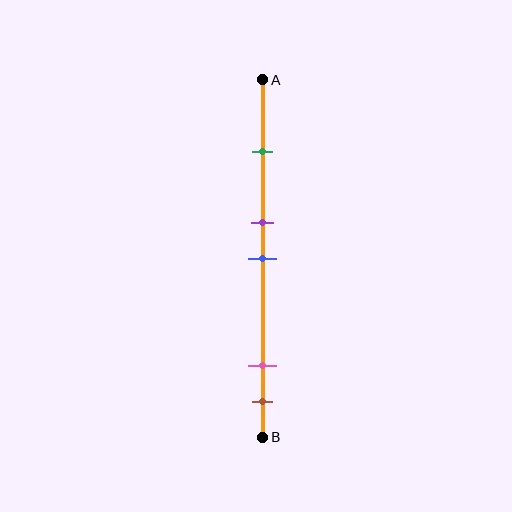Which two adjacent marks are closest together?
The purple and blue marks are the closest adjacent pair.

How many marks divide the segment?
There are 5 marks dividing the segment.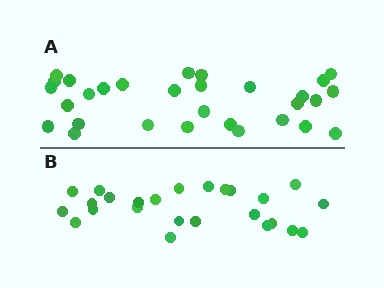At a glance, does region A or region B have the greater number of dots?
Region A (the top region) has more dots.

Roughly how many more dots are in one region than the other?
Region A has about 5 more dots than region B.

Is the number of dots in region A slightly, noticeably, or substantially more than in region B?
Region A has only slightly more — the two regions are fairly close. The ratio is roughly 1.2 to 1.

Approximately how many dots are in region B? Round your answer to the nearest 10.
About 20 dots. (The exact count is 25, which rounds to 20.)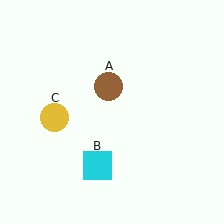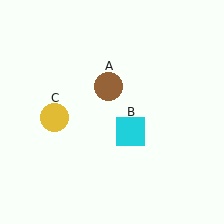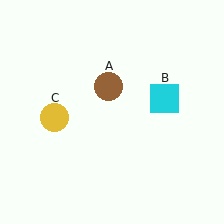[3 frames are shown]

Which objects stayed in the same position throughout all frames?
Brown circle (object A) and yellow circle (object C) remained stationary.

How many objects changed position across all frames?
1 object changed position: cyan square (object B).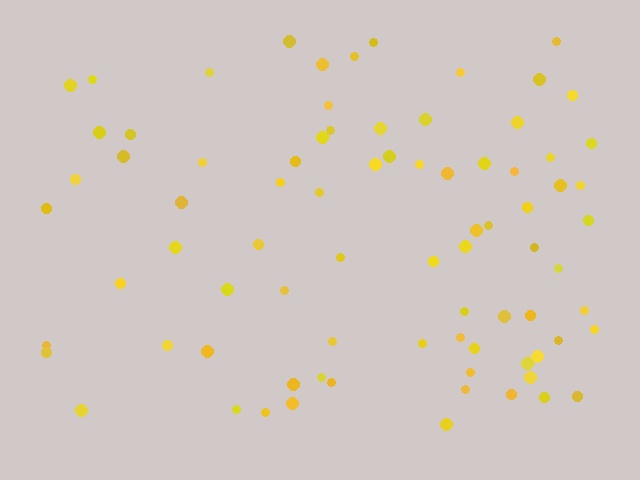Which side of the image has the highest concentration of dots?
The right.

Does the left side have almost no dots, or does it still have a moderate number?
Still a moderate number, just noticeably fewer than the right.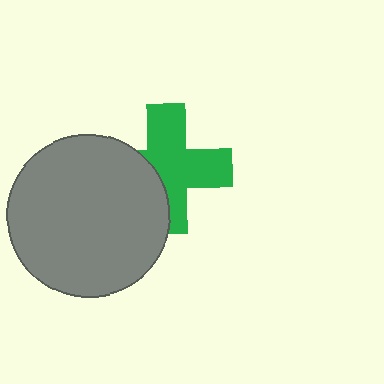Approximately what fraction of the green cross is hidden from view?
Roughly 34% of the green cross is hidden behind the gray circle.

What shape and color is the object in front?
The object in front is a gray circle.